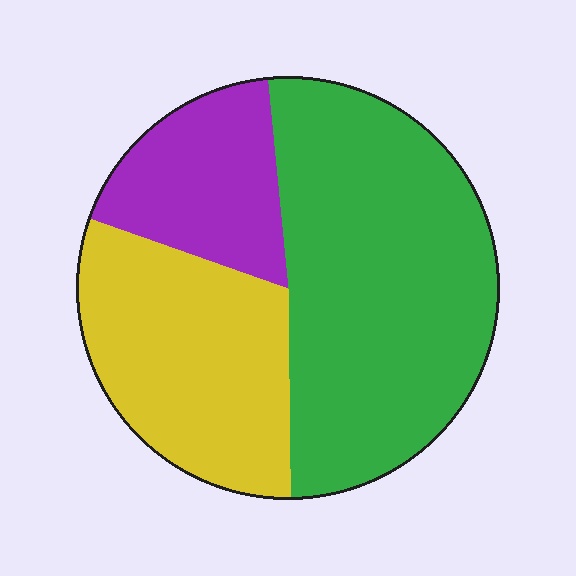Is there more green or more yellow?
Green.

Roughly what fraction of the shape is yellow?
Yellow takes up about one third (1/3) of the shape.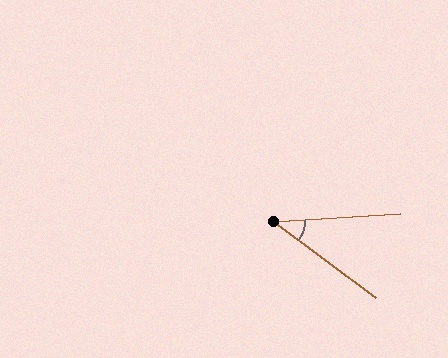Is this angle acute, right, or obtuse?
It is acute.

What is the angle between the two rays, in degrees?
Approximately 41 degrees.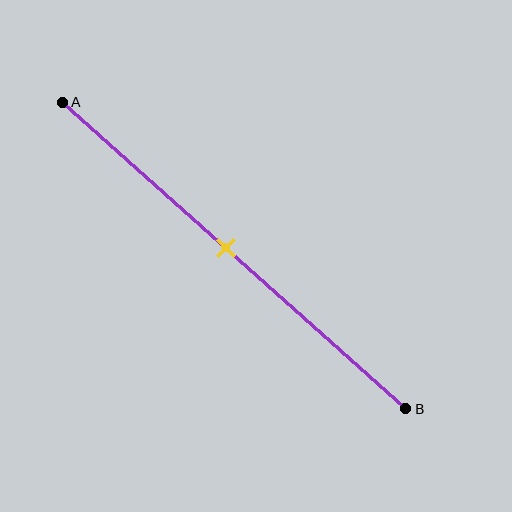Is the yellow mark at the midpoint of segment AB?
Yes, the mark is approximately at the midpoint.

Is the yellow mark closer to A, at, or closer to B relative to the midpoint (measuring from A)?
The yellow mark is approximately at the midpoint of segment AB.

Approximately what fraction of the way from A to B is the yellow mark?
The yellow mark is approximately 50% of the way from A to B.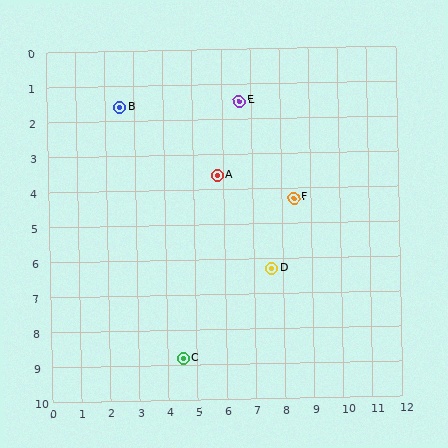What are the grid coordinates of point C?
Point C is at approximately (4.5, 8.8).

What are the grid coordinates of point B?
Point B is at approximately (2.5, 1.6).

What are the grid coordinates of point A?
Point A is at approximately (5.8, 3.6).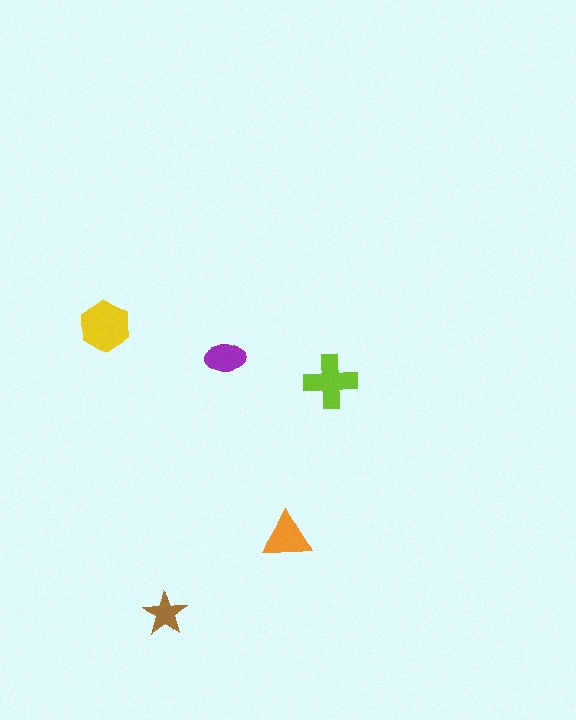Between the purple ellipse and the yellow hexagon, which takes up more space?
The yellow hexagon.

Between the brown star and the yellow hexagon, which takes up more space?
The yellow hexagon.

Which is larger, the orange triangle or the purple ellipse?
The orange triangle.